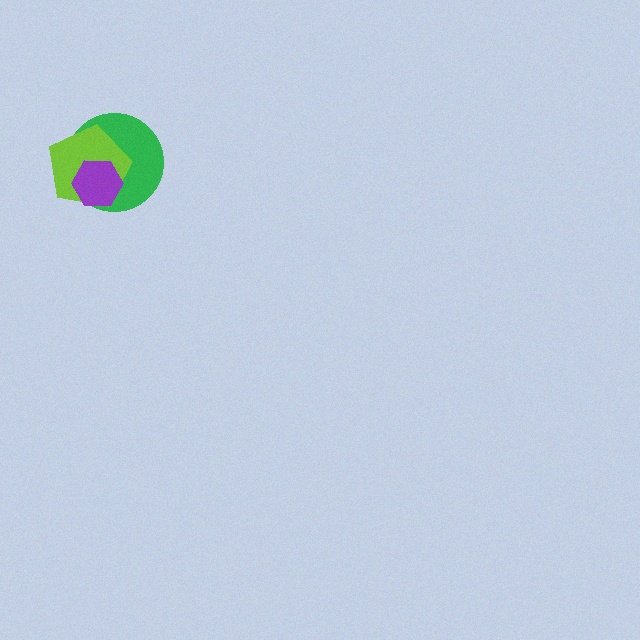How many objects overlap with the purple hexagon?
2 objects overlap with the purple hexagon.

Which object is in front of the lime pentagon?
The purple hexagon is in front of the lime pentagon.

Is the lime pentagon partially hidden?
Yes, it is partially covered by another shape.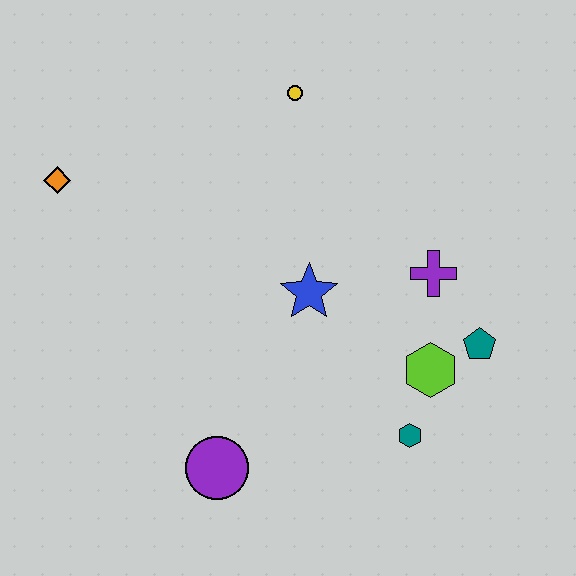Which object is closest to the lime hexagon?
The teal pentagon is closest to the lime hexagon.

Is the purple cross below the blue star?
No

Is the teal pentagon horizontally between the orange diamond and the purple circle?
No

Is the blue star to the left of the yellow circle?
No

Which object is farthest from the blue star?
The orange diamond is farthest from the blue star.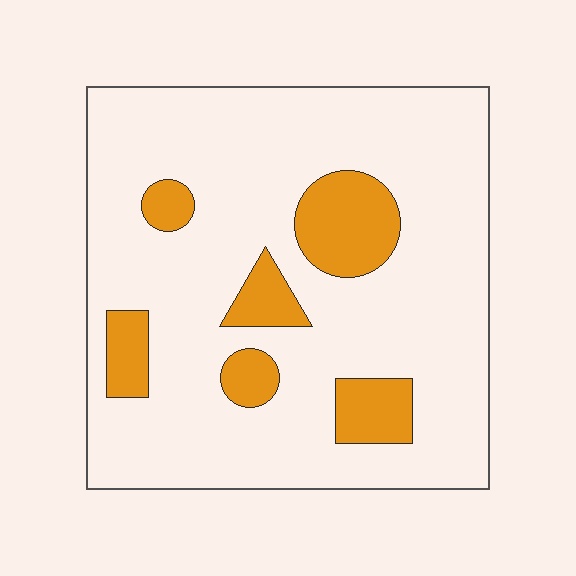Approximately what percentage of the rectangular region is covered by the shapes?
Approximately 15%.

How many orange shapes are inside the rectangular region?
6.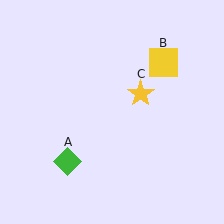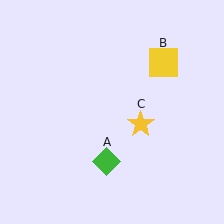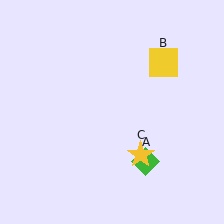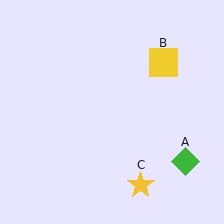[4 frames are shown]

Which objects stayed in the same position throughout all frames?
Yellow square (object B) remained stationary.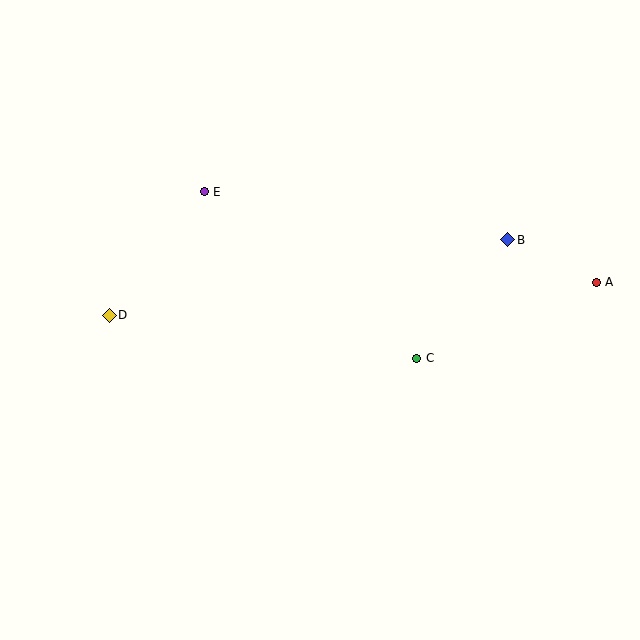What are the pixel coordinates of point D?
Point D is at (109, 315).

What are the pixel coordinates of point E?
Point E is at (204, 192).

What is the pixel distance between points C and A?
The distance between C and A is 195 pixels.